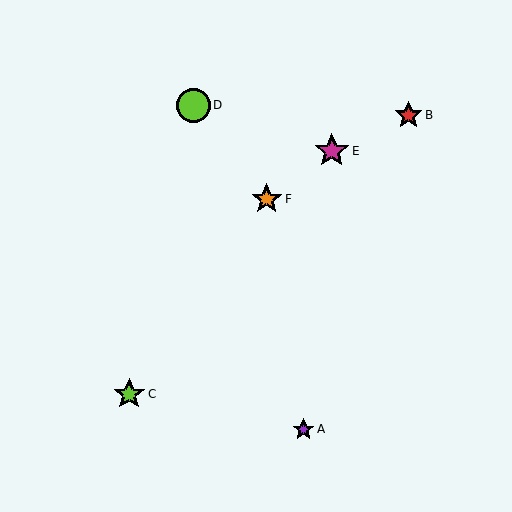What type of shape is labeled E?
Shape E is a magenta star.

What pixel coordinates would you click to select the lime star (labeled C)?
Click at (129, 394) to select the lime star C.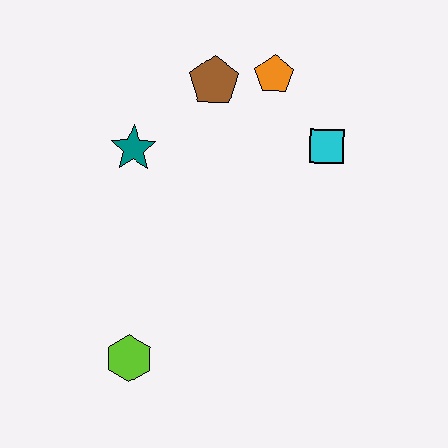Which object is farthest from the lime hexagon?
The orange pentagon is farthest from the lime hexagon.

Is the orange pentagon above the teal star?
Yes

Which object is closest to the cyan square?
The orange pentagon is closest to the cyan square.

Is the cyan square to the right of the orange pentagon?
Yes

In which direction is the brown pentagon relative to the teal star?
The brown pentagon is to the right of the teal star.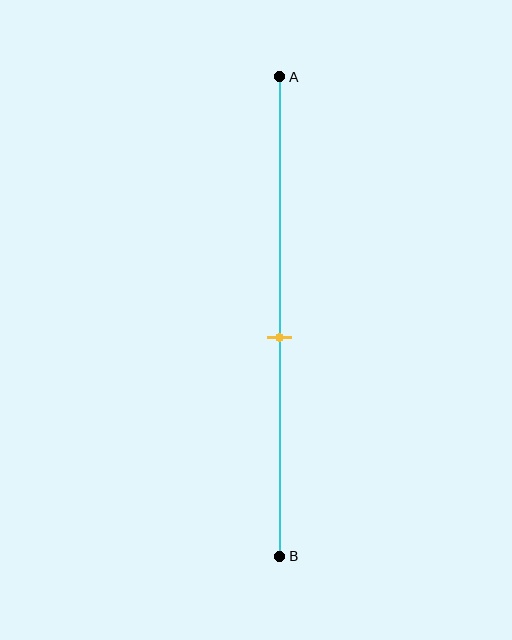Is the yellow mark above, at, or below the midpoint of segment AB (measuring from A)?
The yellow mark is below the midpoint of segment AB.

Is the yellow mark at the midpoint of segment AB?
No, the mark is at about 55% from A, not at the 50% midpoint.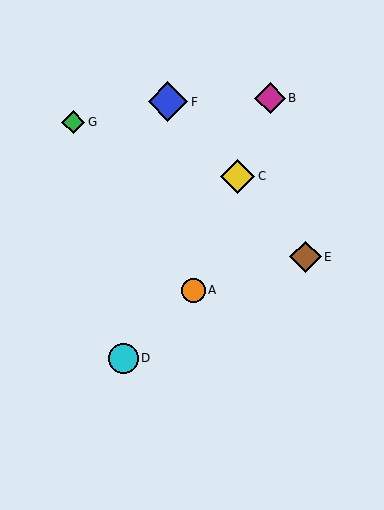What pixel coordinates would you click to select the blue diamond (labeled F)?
Click at (168, 102) to select the blue diamond F.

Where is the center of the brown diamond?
The center of the brown diamond is at (305, 257).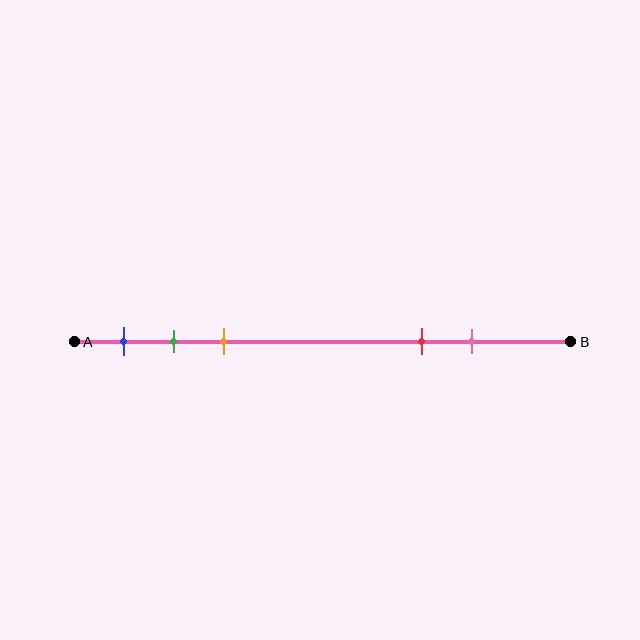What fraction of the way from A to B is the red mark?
The red mark is approximately 70% (0.7) of the way from A to B.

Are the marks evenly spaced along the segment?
No, the marks are not evenly spaced.